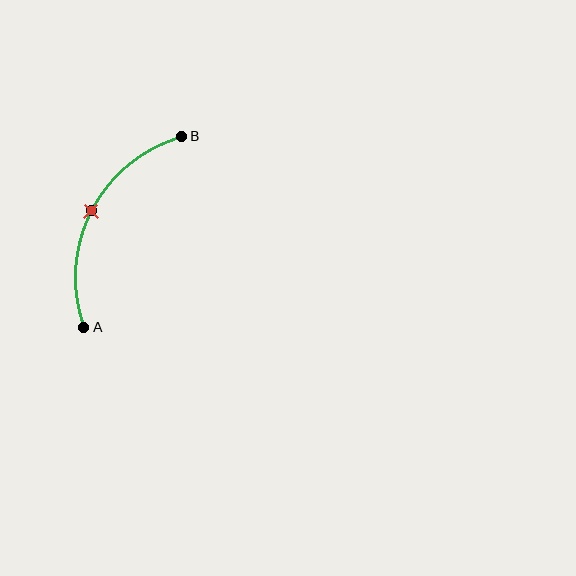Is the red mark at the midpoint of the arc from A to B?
Yes. The red mark lies on the arc at equal arc-length from both A and B — it is the arc midpoint.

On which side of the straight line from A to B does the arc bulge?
The arc bulges to the left of the straight line connecting A and B.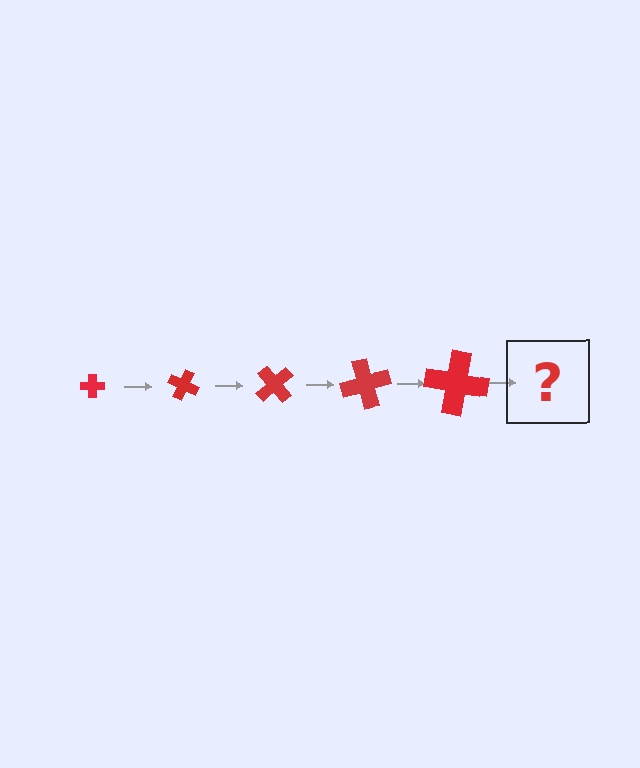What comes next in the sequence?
The next element should be a cross, larger than the previous one and rotated 125 degrees from the start.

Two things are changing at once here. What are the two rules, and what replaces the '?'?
The two rules are that the cross grows larger each step and it rotates 25 degrees each step. The '?' should be a cross, larger than the previous one and rotated 125 degrees from the start.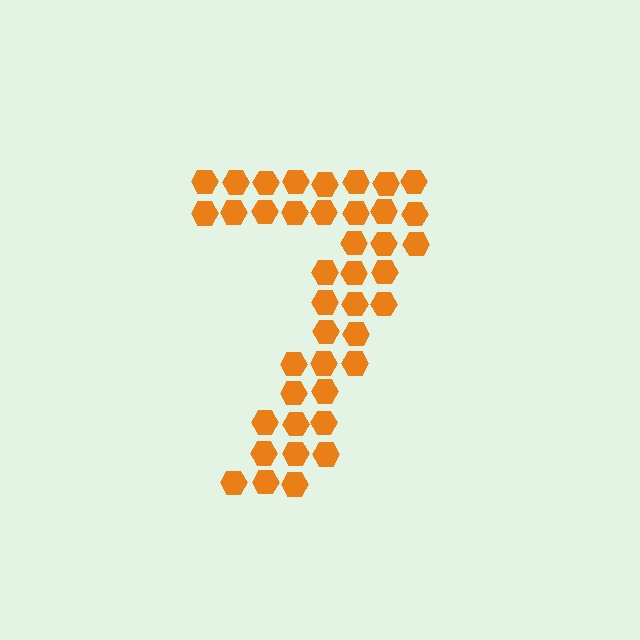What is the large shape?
The large shape is the digit 7.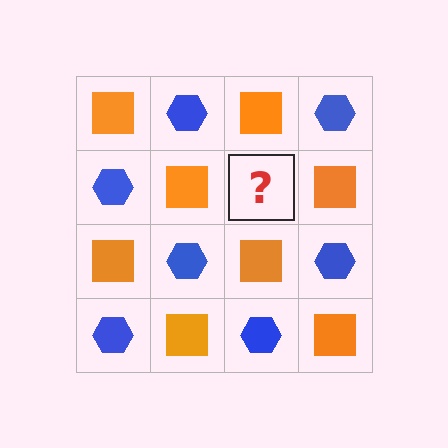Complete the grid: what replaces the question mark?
The question mark should be replaced with a blue hexagon.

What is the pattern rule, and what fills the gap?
The rule is that it alternates orange square and blue hexagon in a checkerboard pattern. The gap should be filled with a blue hexagon.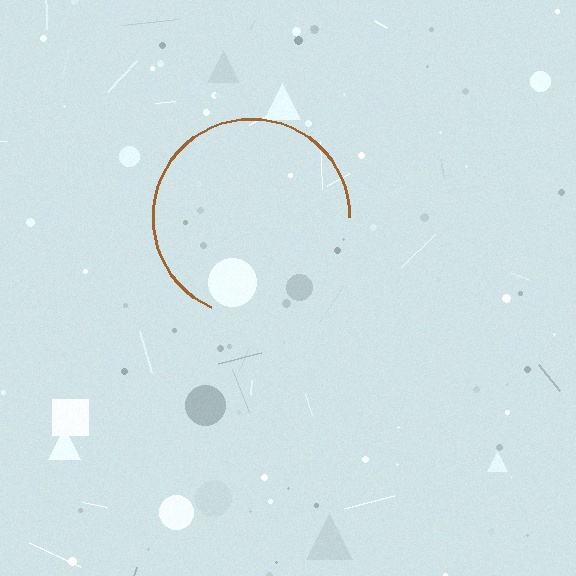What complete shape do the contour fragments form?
The contour fragments form a circle.